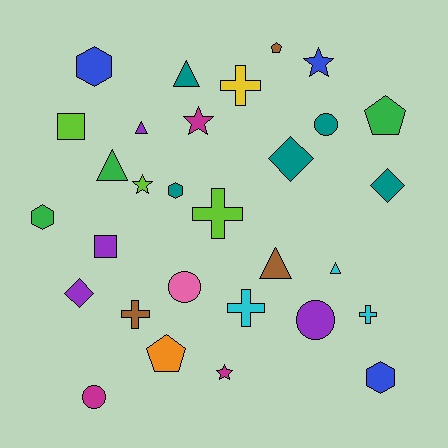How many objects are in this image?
There are 30 objects.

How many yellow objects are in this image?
There is 1 yellow object.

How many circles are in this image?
There are 4 circles.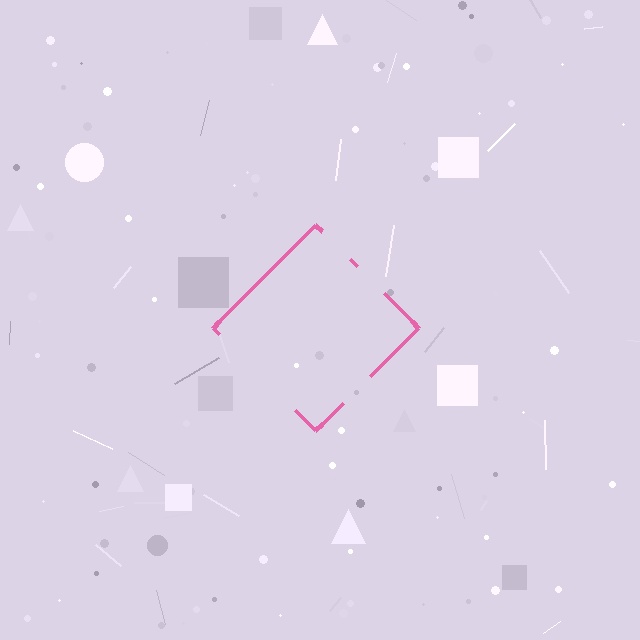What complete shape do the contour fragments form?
The contour fragments form a diamond.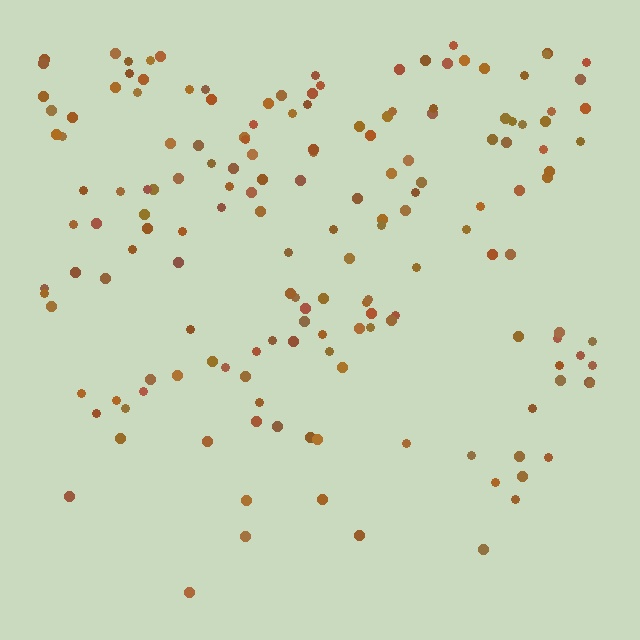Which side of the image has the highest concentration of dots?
The top.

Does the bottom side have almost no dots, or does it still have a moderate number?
Still a moderate number, just noticeably fewer than the top.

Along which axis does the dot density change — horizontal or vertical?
Vertical.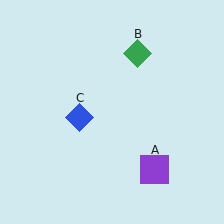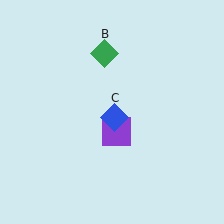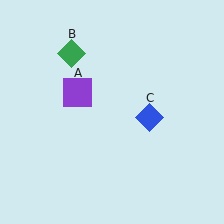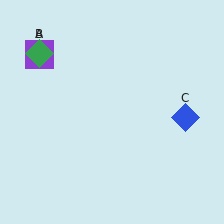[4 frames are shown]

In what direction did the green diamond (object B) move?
The green diamond (object B) moved left.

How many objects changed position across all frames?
3 objects changed position: purple square (object A), green diamond (object B), blue diamond (object C).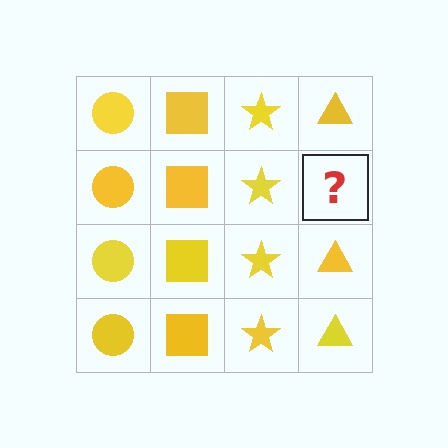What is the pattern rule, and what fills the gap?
The rule is that each column has a consistent shape. The gap should be filled with a yellow triangle.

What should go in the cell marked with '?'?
The missing cell should contain a yellow triangle.